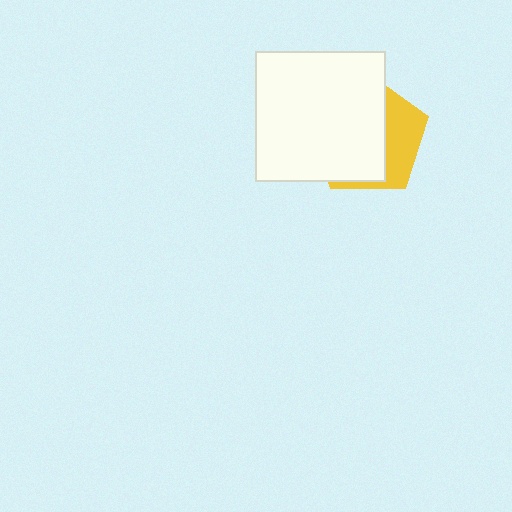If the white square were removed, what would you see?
You would see the complete yellow pentagon.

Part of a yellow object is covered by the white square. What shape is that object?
It is a pentagon.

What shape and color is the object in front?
The object in front is a white square.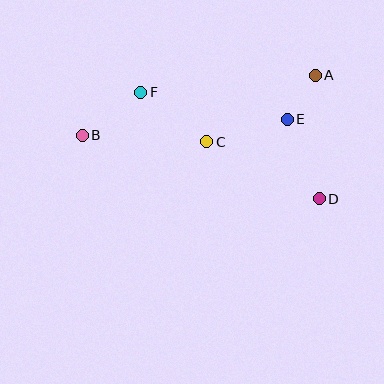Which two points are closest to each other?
Points A and E are closest to each other.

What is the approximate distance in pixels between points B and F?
The distance between B and F is approximately 73 pixels.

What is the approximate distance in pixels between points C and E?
The distance between C and E is approximately 84 pixels.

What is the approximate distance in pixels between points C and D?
The distance between C and D is approximately 126 pixels.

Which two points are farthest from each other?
Points B and D are farthest from each other.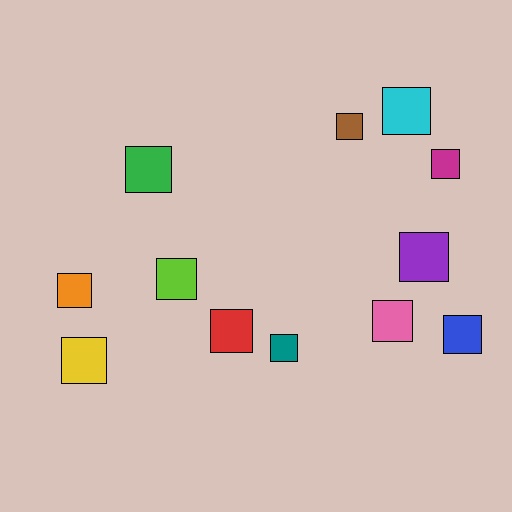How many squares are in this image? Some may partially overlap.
There are 12 squares.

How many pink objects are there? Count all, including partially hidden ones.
There is 1 pink object.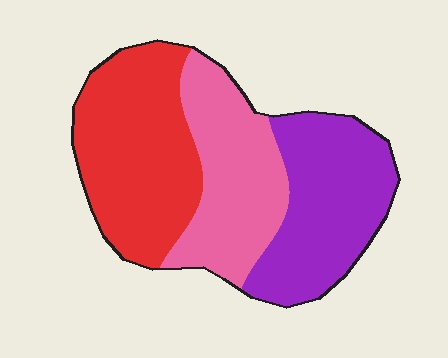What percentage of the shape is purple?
Purple takes up about one third (1/3) of the shape.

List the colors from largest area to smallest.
From largest to smallest: red, purple, pink.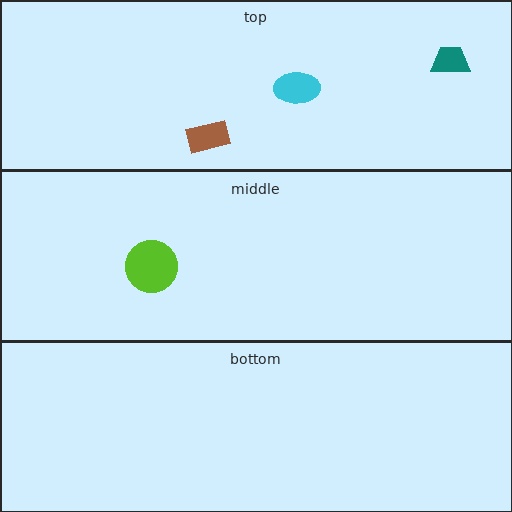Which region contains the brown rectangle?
The top region.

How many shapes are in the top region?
3.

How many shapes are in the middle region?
1.